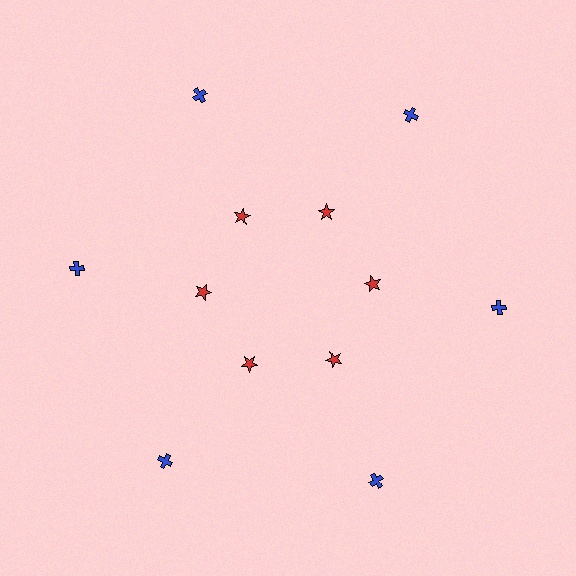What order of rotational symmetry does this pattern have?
This pattern has 6-fold rotational symmetry.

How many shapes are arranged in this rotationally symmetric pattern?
There are 12 shapes, arranged in 6 groups of 2.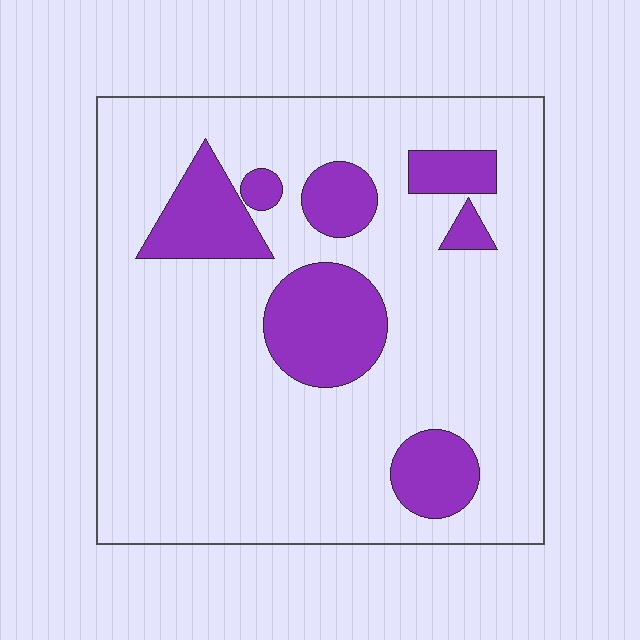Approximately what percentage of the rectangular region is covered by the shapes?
Approximately 20%.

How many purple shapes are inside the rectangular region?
7.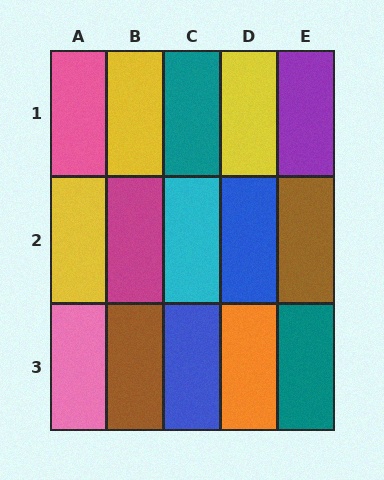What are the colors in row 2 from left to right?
Yellow, magenta, cyan, blue, brown.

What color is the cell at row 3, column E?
Teal.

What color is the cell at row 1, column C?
Teal.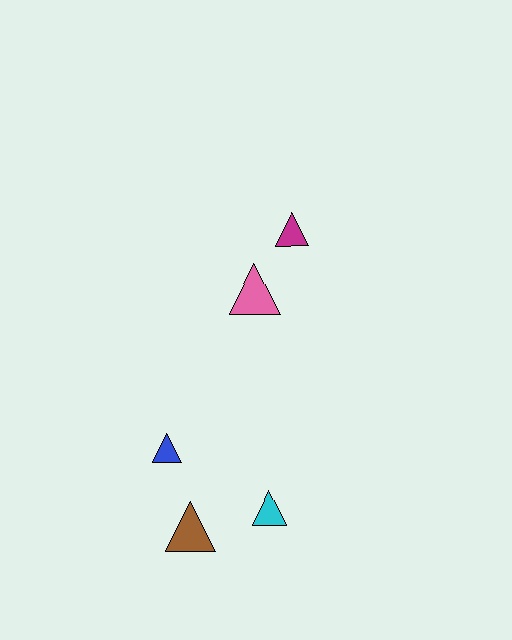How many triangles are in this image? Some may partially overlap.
There are 5 triangles.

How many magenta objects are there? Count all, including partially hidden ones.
There is 1 magenta object.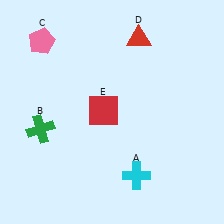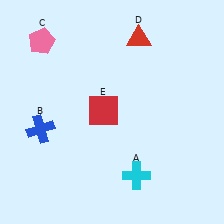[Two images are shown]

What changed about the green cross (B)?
In Image 1, B is green. In Image 2, it changed to blue.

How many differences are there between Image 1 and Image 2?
There is 1 difference between the two images.